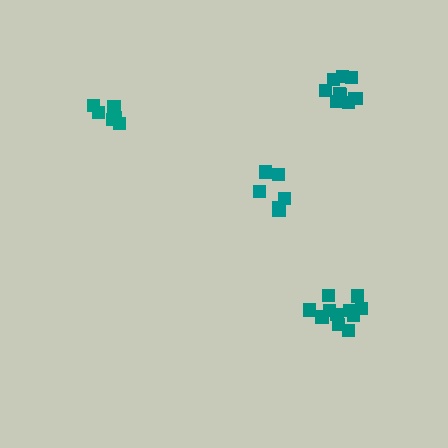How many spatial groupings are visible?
There are 4 spatial groupings.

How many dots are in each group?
Group 1: 11 dots, Group 2: 6 dots, Group 3: 10 dots, Group 4: 6 dots (33 total).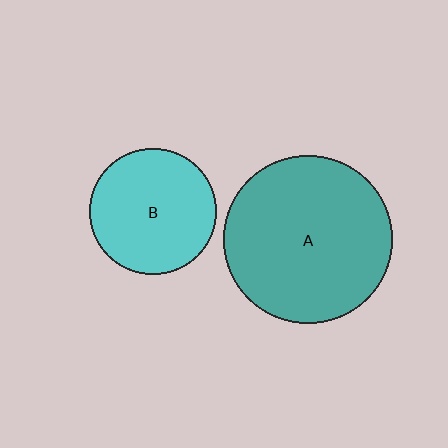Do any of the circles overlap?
No, none of the circles overlap.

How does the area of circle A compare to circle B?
Approximately 1.8 times.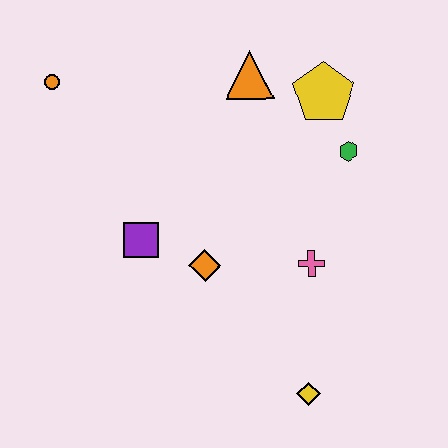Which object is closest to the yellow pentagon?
The green hexagon is closest to the yellow pentagon.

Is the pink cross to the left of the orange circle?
No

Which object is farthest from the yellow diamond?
The orange circle is farthest from the yellow diamond.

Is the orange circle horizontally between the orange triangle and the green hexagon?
No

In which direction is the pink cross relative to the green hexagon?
The pink cross is below the green hexagon.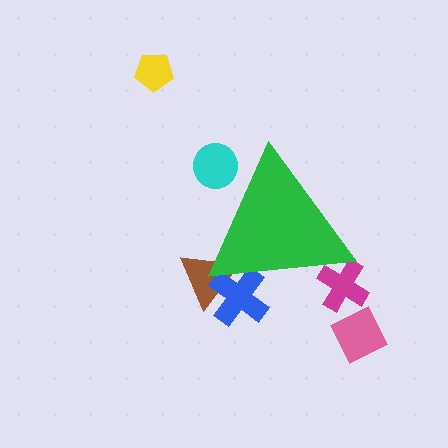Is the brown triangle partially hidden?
Yes, the brown triangle is partially hidden behind the green triangle.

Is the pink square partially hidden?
No, the pink square is fully visible.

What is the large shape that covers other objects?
A green triangle.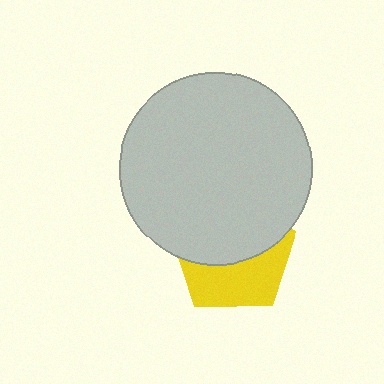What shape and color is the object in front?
The object in front is a light gray circle.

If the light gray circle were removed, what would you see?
You would see the complete yellow pentagon.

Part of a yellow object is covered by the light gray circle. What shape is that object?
It is a pentagon.